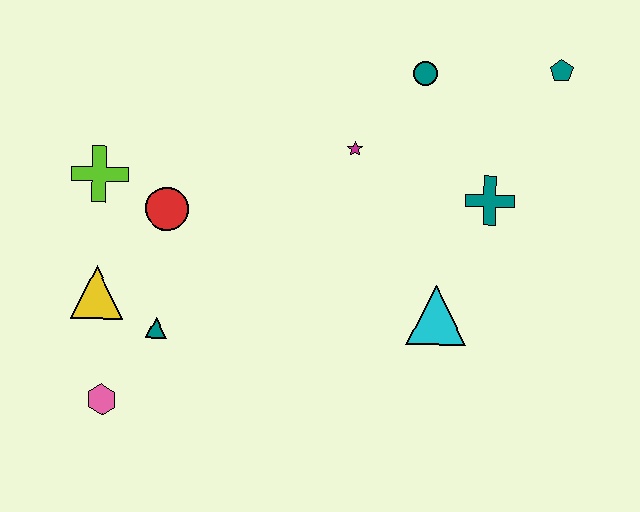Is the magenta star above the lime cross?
Yes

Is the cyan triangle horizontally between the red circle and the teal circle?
No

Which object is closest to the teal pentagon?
The teal circle is closest to the teal pentagon.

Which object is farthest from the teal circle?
The pink hexagon is farthest from the teal circle.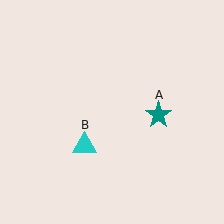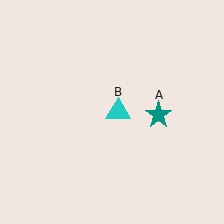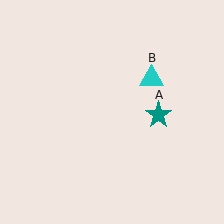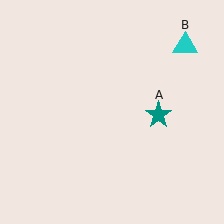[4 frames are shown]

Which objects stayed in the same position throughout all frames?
Teal star (object A) remained stationary.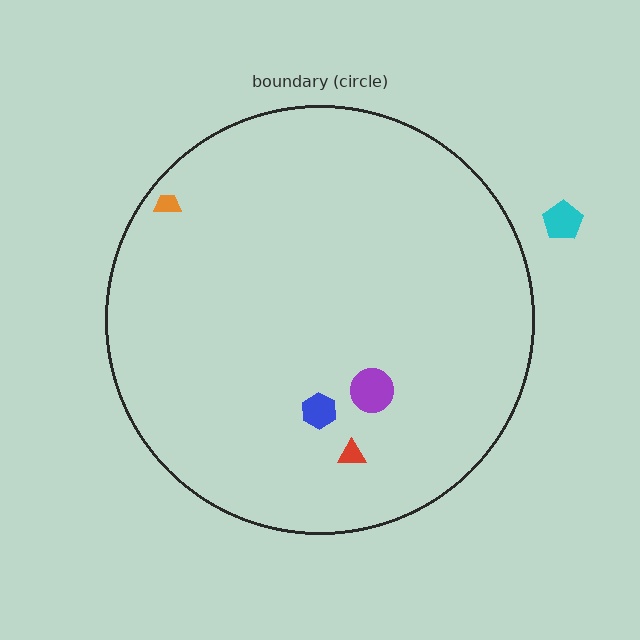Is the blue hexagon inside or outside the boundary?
Inside.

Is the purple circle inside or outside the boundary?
Inside.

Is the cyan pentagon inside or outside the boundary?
Outside.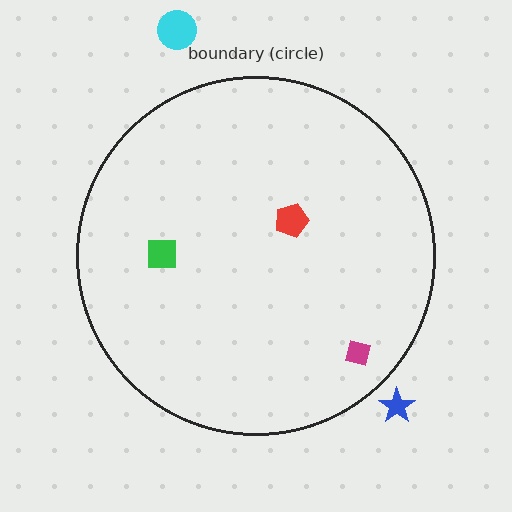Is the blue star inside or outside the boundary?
Outside.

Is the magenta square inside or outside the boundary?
Inside.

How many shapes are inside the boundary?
3 inside, 2 outside.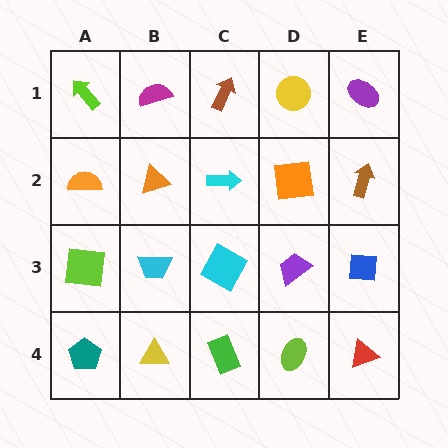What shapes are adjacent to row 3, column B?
An orange triangle (row 2, column B), a yellow triangle (row 4, column B), a lime square (row 3, column A), a cyan square (row 3, column C).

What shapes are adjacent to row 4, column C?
A cyan square (row 3, column C), a yellow triangle (row 4, column B), a lime ellipse (row 4, column D).